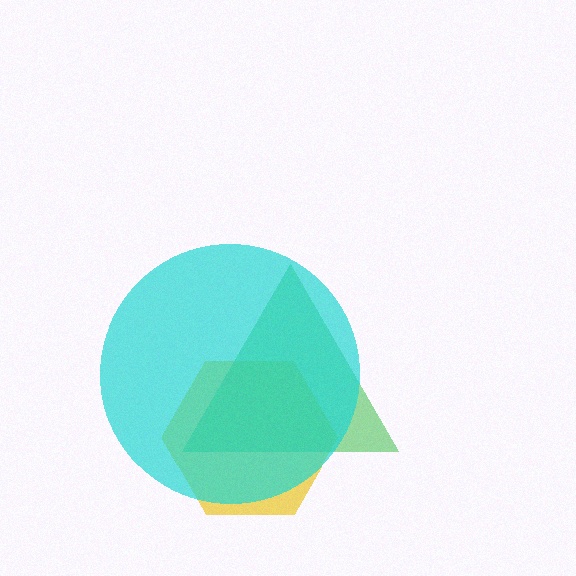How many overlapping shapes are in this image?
There are 3 overlapping shapes in the image.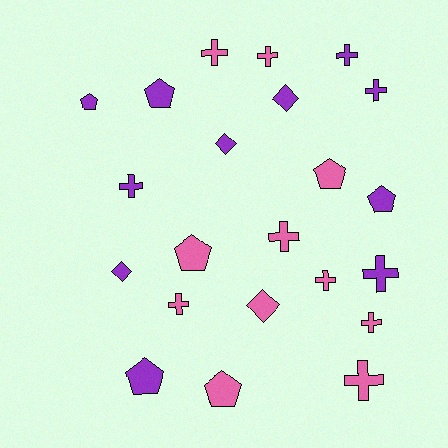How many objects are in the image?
There are 22 objects.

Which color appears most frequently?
Purple, with 11 objects.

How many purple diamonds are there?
There are 3 purple diamonds.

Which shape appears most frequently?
Cross, with 11 objects.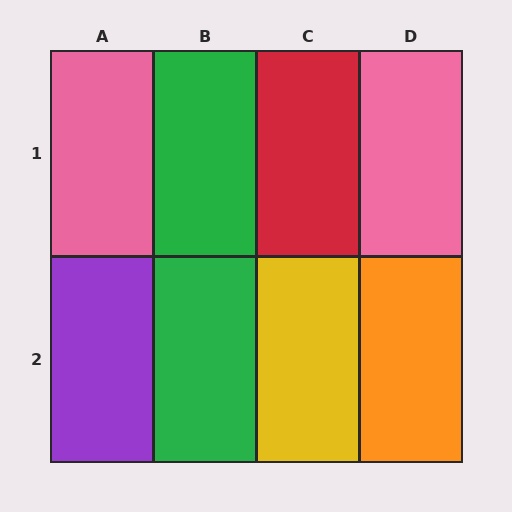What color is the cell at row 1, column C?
Red.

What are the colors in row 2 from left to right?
Purple, green, yellow, orange.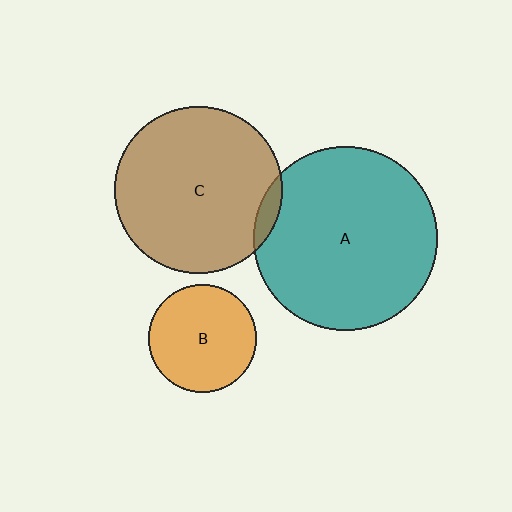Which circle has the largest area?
Circle A (teal).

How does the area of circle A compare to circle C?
Approximately 1.2 times.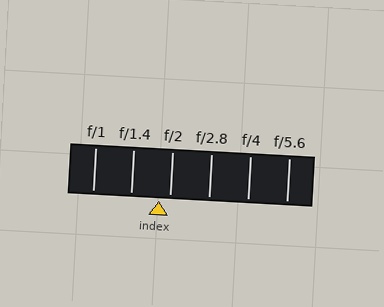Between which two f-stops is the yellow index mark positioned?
The index mark is between f/1.4 and f/2.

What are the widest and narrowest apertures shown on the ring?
The widest aperture shown is f/1 and the narrowest is f/5.6.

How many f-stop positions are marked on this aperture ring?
There are 6 f-stop positions marked.